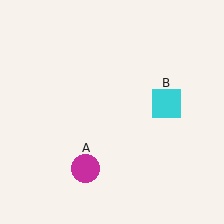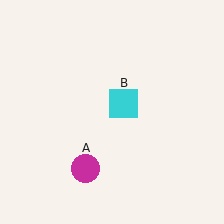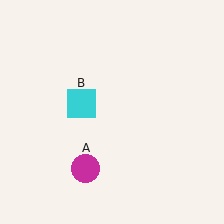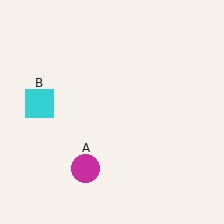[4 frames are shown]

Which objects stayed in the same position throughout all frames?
Magenta circle (object A) remained stationary.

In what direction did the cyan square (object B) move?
The cyan square (object B) moved left.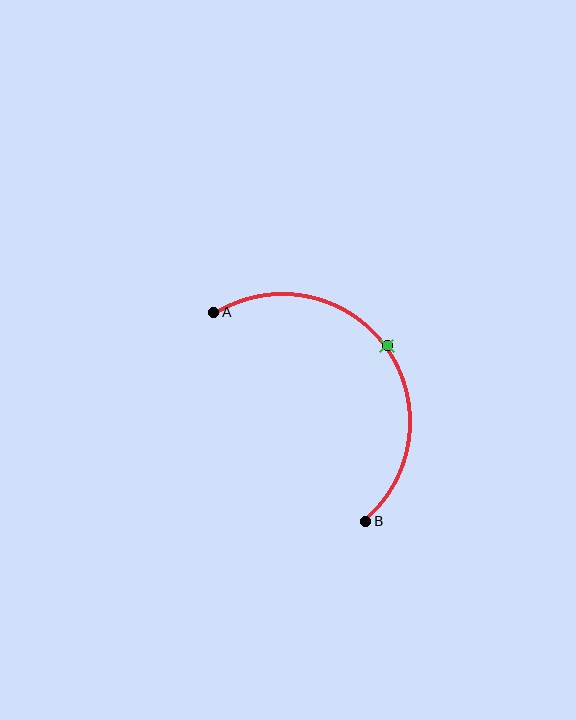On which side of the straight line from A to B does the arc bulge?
The arc bulges above and to the right of the straight line connecting A and B.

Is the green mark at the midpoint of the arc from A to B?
Yes. The green mark lies on the arc at equal arc-length from both A and B — it is the arc midpoint.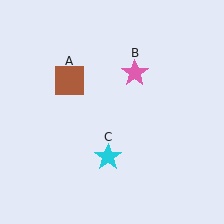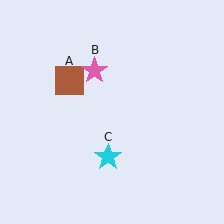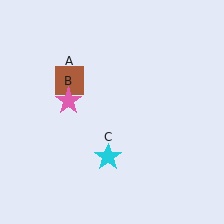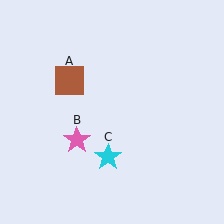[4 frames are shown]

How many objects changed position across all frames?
1 object changed position: pink star (object B).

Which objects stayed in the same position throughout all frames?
Brown square (object A) and cyan star (object C) remained stationary.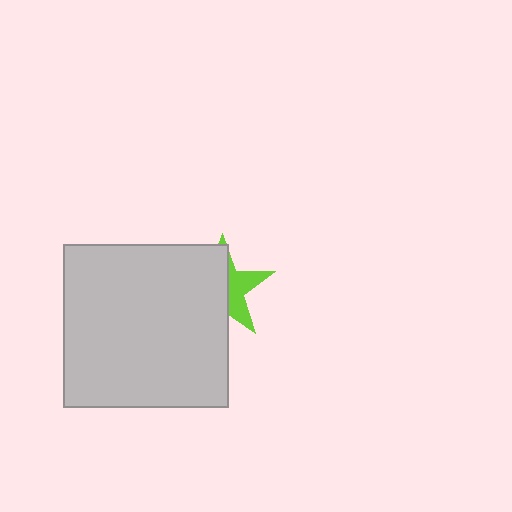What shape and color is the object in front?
The object in front is a light gray rectangle.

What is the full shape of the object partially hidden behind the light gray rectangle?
The partially hidden object is a lime star.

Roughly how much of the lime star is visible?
A small part of it is visible (roughly 38%).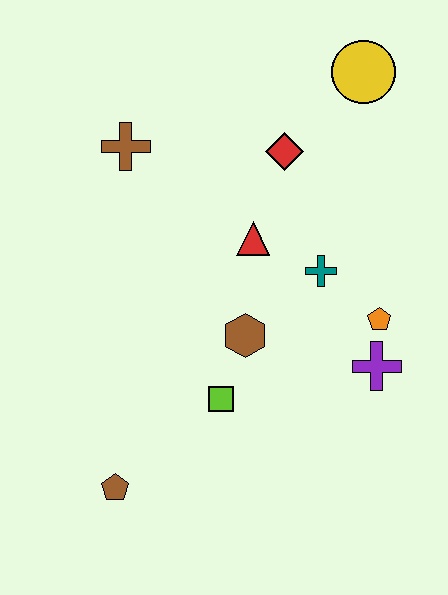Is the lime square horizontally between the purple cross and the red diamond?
No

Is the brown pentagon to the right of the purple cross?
No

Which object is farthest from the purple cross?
The brown cross is farthest from the purple cross.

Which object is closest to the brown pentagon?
The lime square is closest to the brown pentagon.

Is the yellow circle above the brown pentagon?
Yes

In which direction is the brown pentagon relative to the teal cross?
The brown pentagon is below the teal cross.